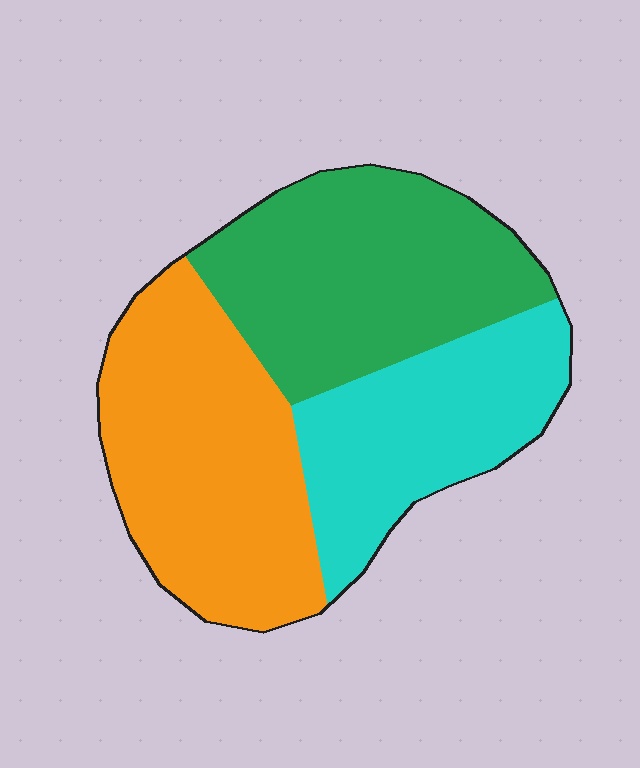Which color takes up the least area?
Cyan, at roughly 25%.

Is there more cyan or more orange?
Orange.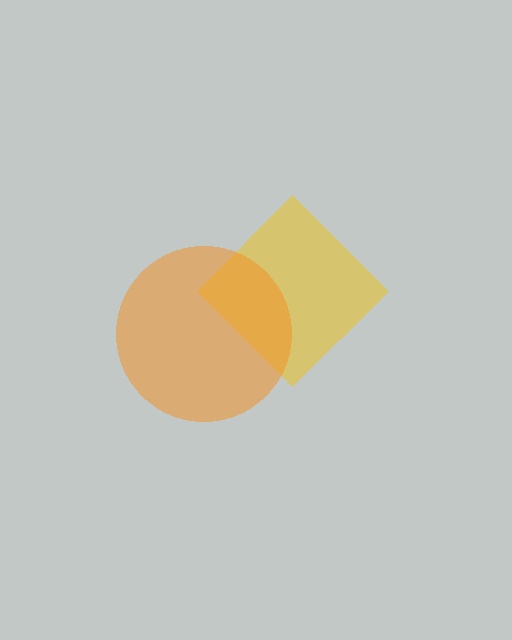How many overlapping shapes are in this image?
There are 2 overlapping shapes in the image.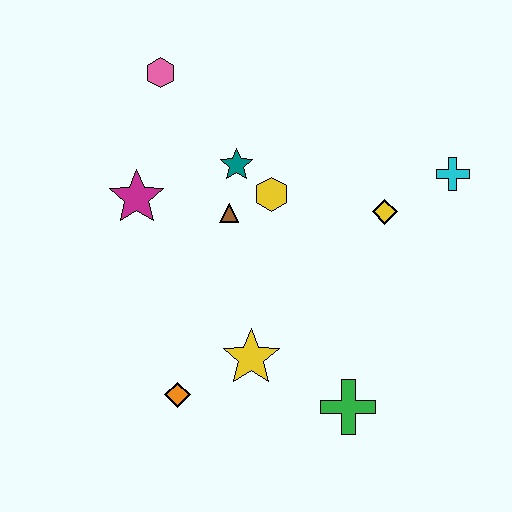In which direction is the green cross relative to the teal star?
The green cross is below the teal star.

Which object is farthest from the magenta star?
The cyan cross is farthest from the magenta star.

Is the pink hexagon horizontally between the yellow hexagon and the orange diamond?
No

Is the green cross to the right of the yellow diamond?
No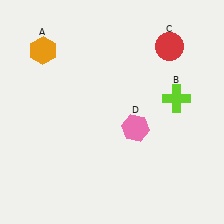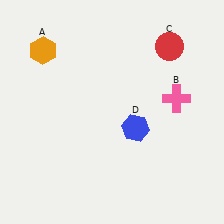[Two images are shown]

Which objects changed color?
B changed from lime to pink. D changed from pink to blue.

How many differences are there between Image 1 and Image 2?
There are 2 differences between the two images.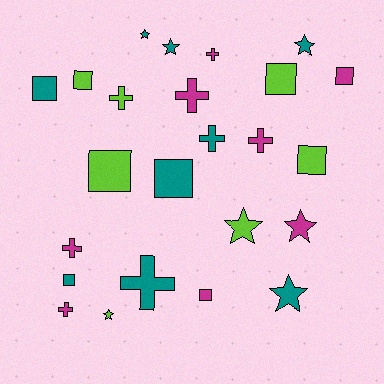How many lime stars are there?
There are 2 lime stars.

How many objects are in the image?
There are 24 objects.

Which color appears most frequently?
Teal, with 9 objects.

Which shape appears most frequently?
Square, with 9 objects.